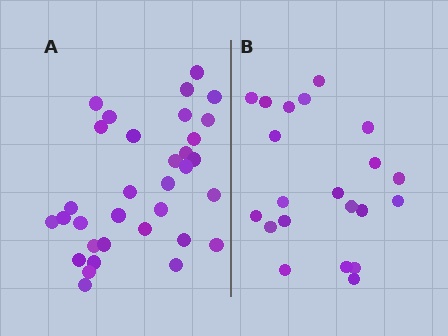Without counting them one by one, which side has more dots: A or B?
Region A (the left region) has more dots.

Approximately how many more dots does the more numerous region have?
Region A has roughly 12 or so more dots than region B.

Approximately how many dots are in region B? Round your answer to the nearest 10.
About 20 dots. (The exact count is 21, which rounds to 20.)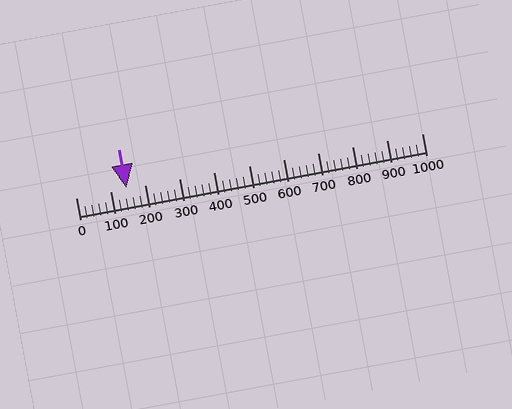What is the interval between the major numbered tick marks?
The major tick marks are spaced 100 units apart.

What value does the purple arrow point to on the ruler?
The purple arrow points to approximately 148.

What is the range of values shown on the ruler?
The ruler shows values from 0 to 1000.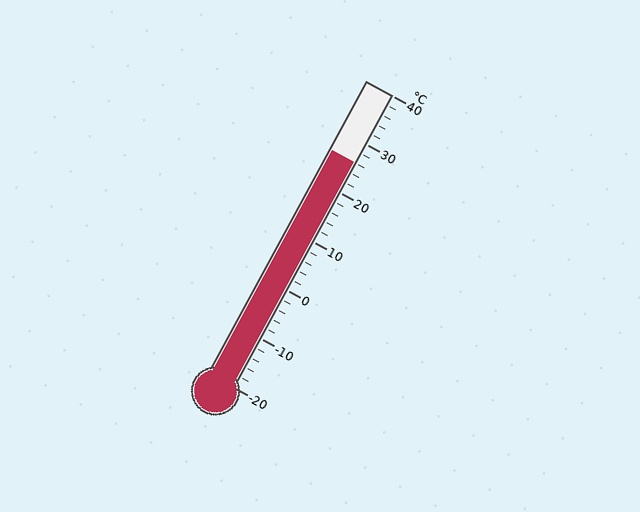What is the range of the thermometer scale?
The thermometer scale ranges from -20°C to 40°C.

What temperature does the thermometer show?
The thermometer shows approximately 26°C.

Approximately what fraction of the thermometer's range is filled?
The thermometer is filled to approximately 75% of its range.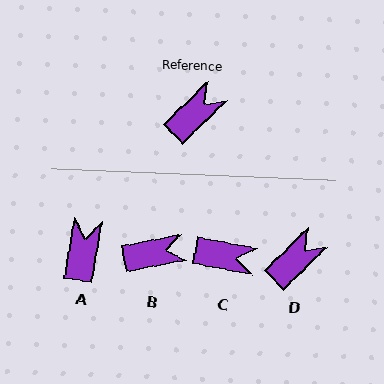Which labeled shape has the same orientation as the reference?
D.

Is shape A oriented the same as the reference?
No, it is off by about 36 degrees.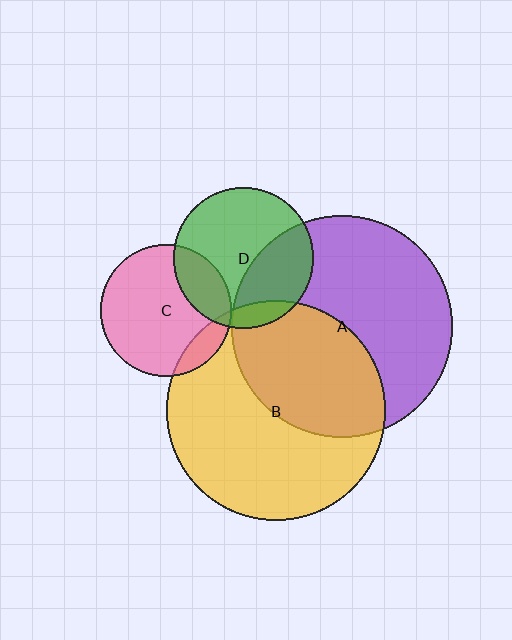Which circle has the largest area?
Circle A (purple).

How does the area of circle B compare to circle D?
Approximately 2.5 times.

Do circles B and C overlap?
Yes.